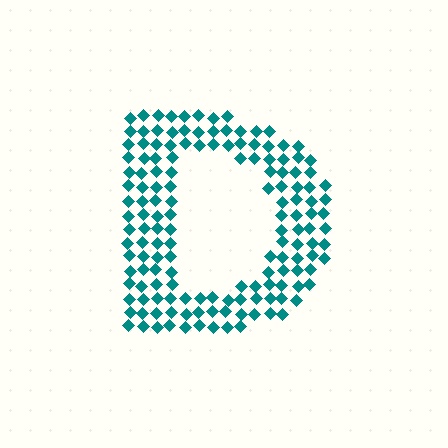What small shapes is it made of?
It is made of small diamonds.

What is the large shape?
The large shape is the letter D.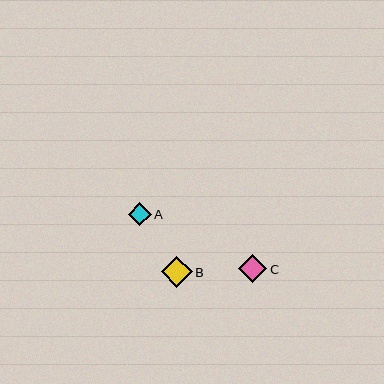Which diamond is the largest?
Diamond B is the largest with a size of approximately 31 pixels.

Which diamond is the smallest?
Diamond A is the smallest with a size of approximately 23 pixels.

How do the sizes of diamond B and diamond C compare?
Diamond B and diamond C are approximately the same size.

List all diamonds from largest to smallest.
From largest to smallest: B, C, A.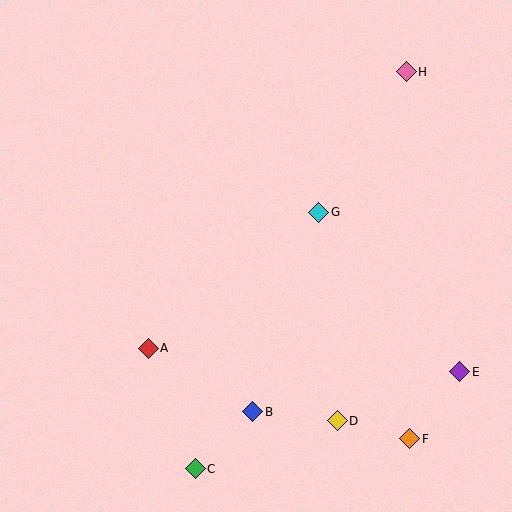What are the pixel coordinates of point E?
Point E is at (460, 372).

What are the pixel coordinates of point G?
Point G is at (319, 212).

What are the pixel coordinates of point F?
Point F is at (410, 439).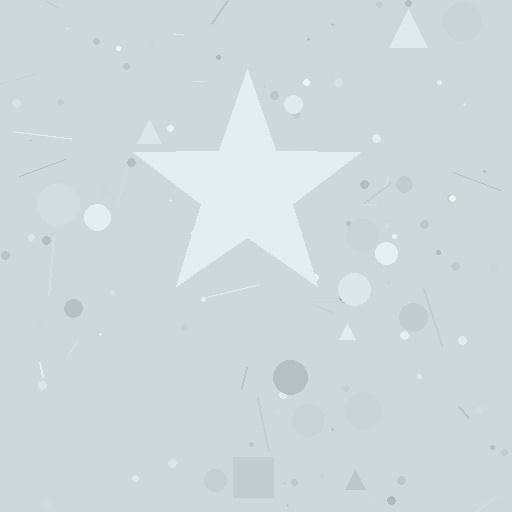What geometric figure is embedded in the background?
A star is embedded in the background.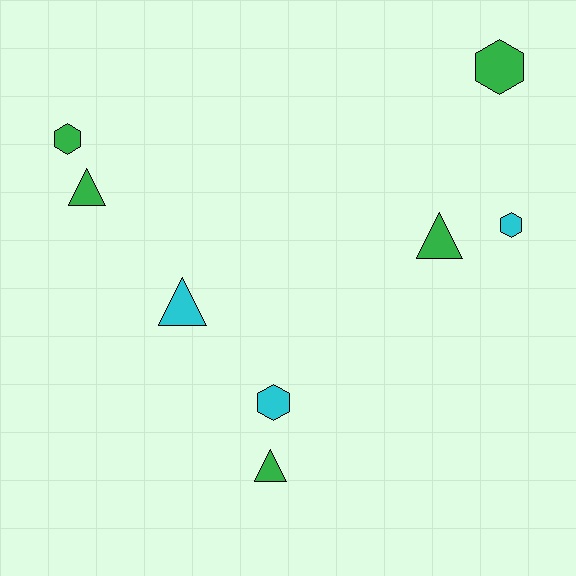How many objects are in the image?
There are 8 objects.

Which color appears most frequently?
Green, with 5 objects.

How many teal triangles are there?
There are no teal triangles.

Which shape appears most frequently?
Triangle, with 4 objects.